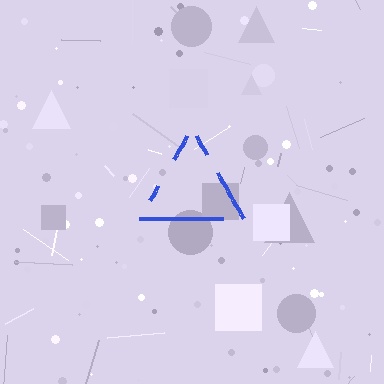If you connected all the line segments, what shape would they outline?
They would outline a triangle.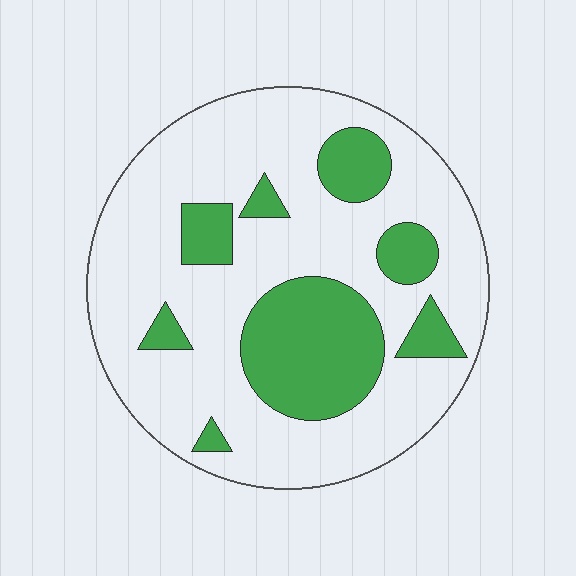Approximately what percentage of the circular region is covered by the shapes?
Approximately 25%.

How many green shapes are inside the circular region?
8.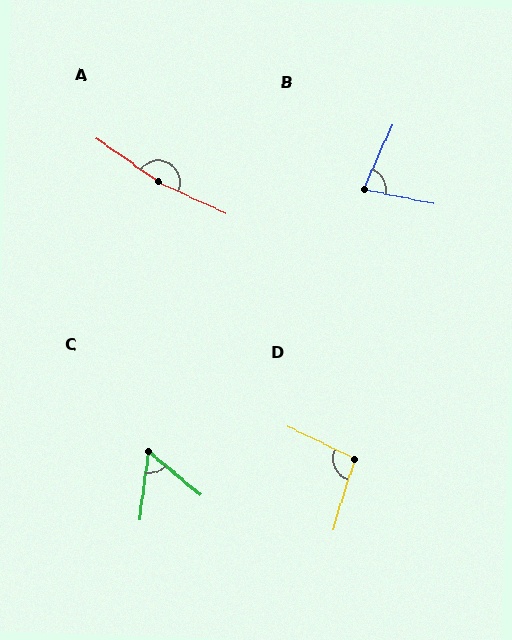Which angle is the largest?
A, at approximately 169 degrees.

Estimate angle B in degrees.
Approximately 77 degrees.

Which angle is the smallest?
C, at approximately 57 degrees.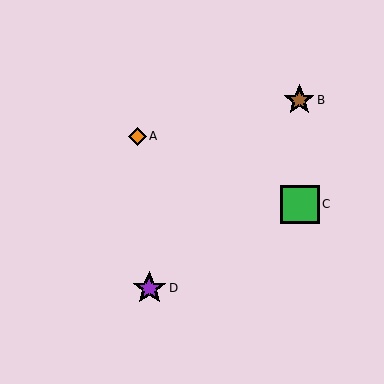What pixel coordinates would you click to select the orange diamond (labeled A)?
Click at (137, 136) to select the orange diamond A.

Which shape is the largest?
The green square (labeled C) is the largest.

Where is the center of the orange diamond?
The center of the orange diamond is at (137, 136).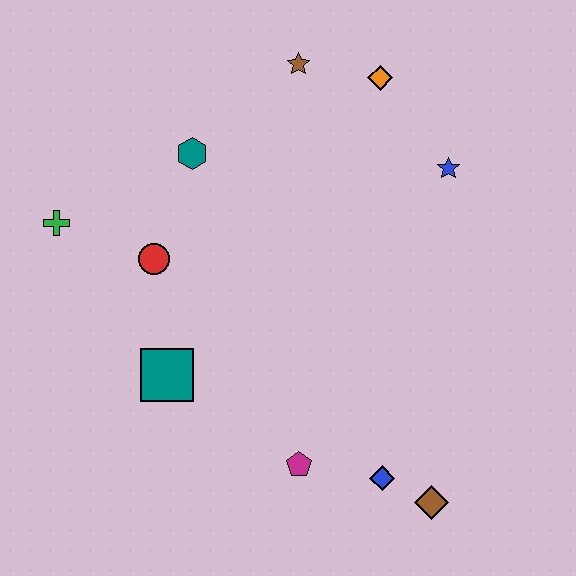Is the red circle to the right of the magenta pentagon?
No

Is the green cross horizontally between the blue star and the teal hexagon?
No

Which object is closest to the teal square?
The red circle is closest to the teal square.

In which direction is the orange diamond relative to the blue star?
The orange diamond is above the blue star.